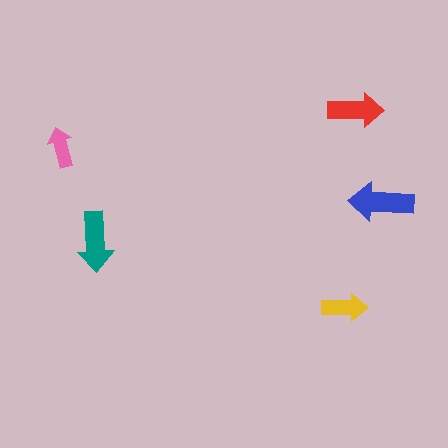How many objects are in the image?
There are 5 objects in the image.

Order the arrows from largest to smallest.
the blue one, the teal one, the red one, the yellow one, the pink one.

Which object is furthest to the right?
The blue arrow is rightmost.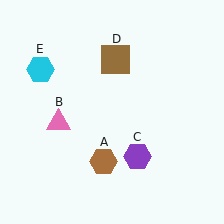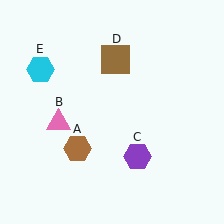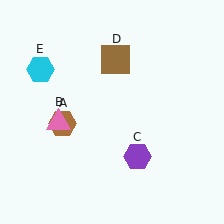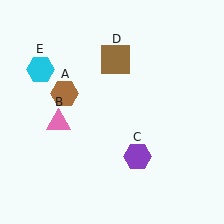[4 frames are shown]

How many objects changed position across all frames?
1 object changed position: brown hexagon (object A).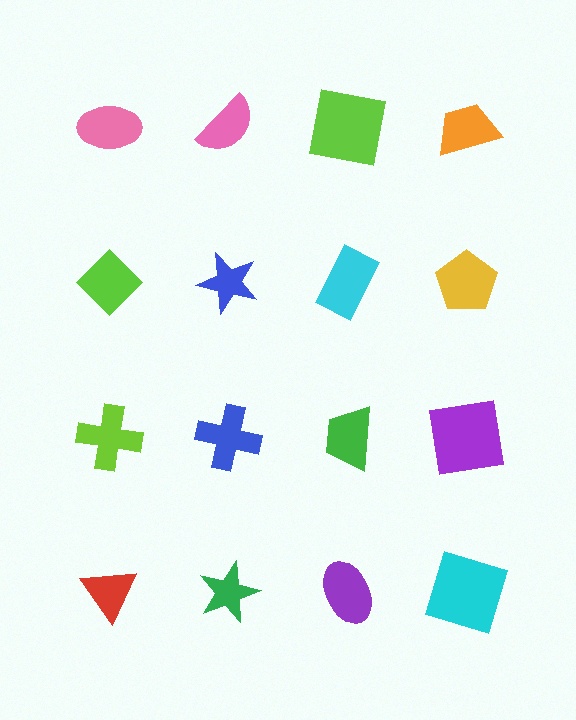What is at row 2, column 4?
A yellow pentagon.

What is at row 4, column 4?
A cyan square.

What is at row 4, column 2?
A green star.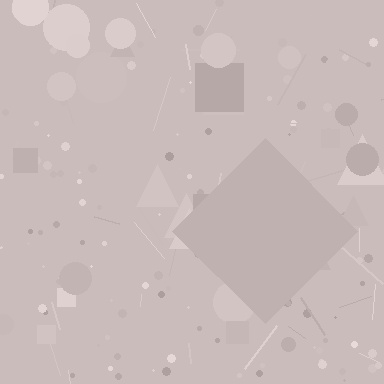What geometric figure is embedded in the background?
A diamond is embedded in the background.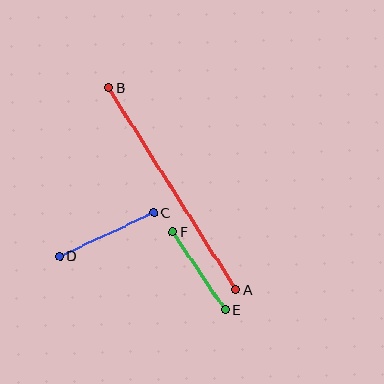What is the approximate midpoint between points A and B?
The midpoint is at approximately (172, 189) pixels.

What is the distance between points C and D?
The distance is approximately 104 pixels.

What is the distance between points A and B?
The distance is approximately 239 pixels.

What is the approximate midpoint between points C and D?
The midpoint is at approximately (107, 234) pixels.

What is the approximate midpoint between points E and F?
The midpoint is at approximately (199, 271) pixels.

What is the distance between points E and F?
The distance is approximately 94 pixels.